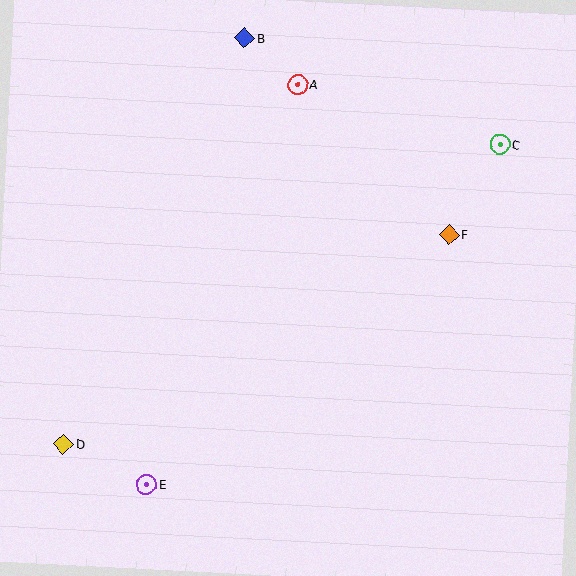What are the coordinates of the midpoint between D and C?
The midpoint between D and C is at (281, 294).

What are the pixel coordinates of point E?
Point E is at (146, 484).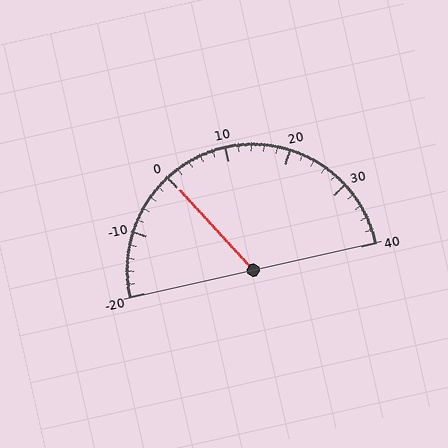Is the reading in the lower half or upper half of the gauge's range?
The reading is in the lower half of the range (-20 to 40).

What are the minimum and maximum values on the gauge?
The gauge ranges from -20 to 40.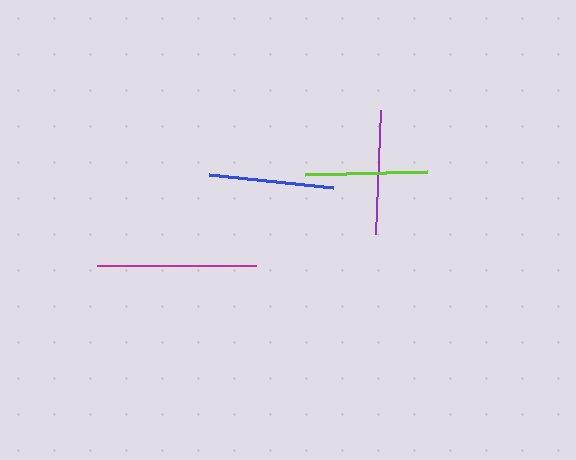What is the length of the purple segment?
The purple segment is approximately 125 pixels long.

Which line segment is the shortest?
The lime line is the shortest at approximately 122 pixels.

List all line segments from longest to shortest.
From longest to shortest: magenta, blue, purple, lime.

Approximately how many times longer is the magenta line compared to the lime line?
The magenta line is approximately 1.3 times the length of the lime line.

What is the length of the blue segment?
The blue segment is approximately 125 pixels long.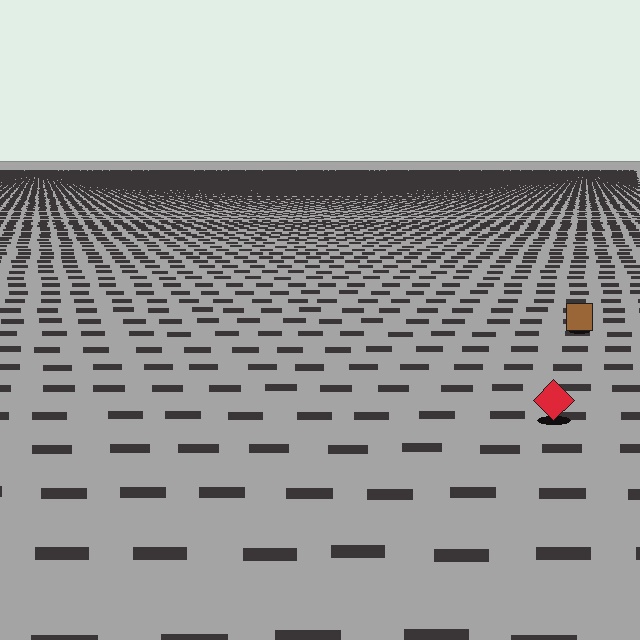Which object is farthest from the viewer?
The brown square is farthest from the viewer. It appears smaller and the ground texture around it is denser.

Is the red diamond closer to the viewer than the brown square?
Yes. The red diamond is closer — you can tell from the texture gradient: the ground texture is coarser near it.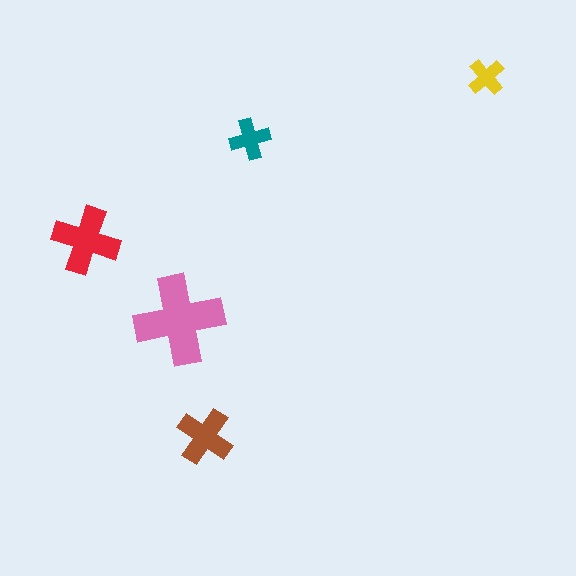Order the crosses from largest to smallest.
the pink one, the red one, the brown one, the teal one, the yellow one.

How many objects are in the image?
There are 5 objects in the image.